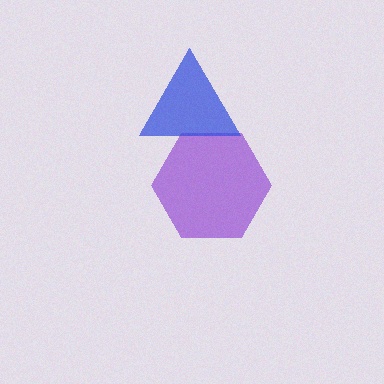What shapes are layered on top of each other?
The layered shapes are: a purple hexagon, a blue triangle.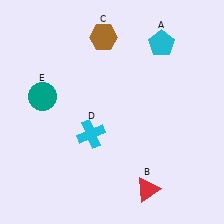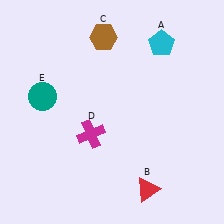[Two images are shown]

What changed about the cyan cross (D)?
In Image 1, D is cyan. In Image 2, it changed to magenta.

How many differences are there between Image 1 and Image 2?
There is 1 difference between the two images.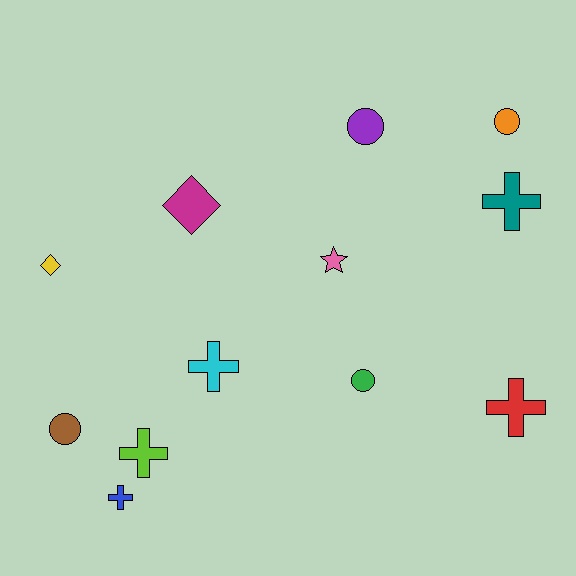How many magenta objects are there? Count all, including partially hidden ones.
There is 1 magenta object.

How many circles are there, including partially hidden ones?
There are 4 circles.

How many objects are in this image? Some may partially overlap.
There are 12 objects.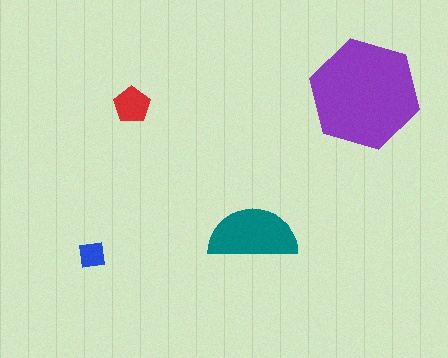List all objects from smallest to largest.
The blue square, the red pentagon, the teal semicircle, the purple hexagon.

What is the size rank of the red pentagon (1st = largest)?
3rd.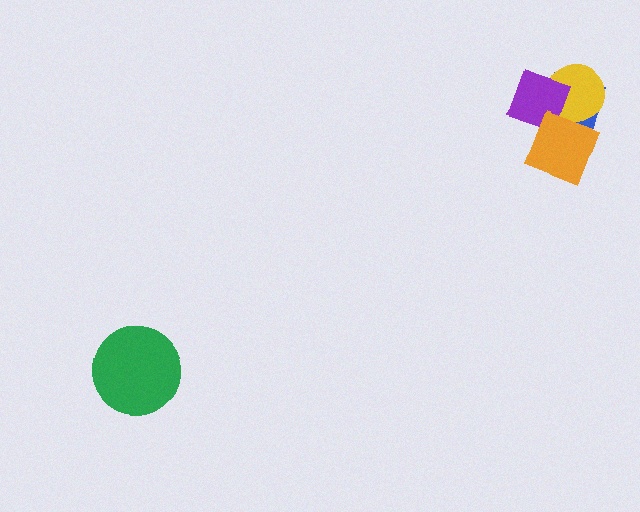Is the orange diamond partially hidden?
No, no other shape covers it.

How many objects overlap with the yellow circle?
3 objects overlap with the yellow circle.